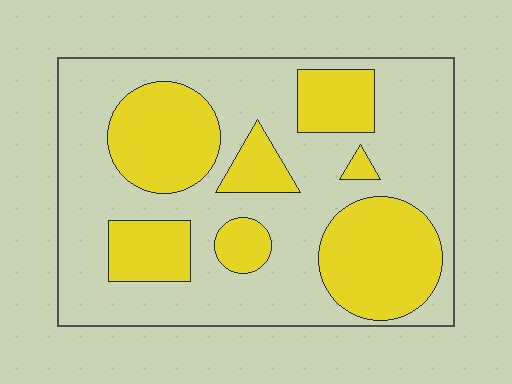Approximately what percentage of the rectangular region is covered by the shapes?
Approximately 35%.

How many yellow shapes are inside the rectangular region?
7.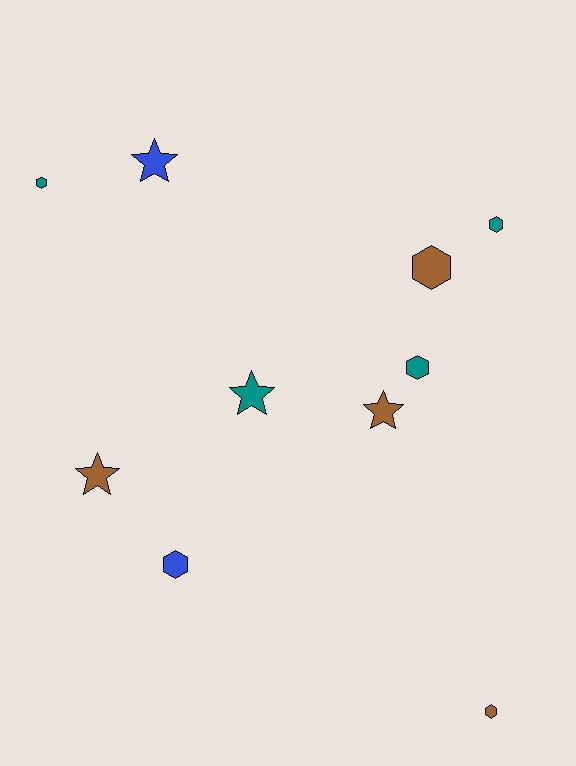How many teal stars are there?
There is 1 teal star.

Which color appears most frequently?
Brown, with 4 objects.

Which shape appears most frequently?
Hexagon, with 6 objects.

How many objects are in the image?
There are 10 objects.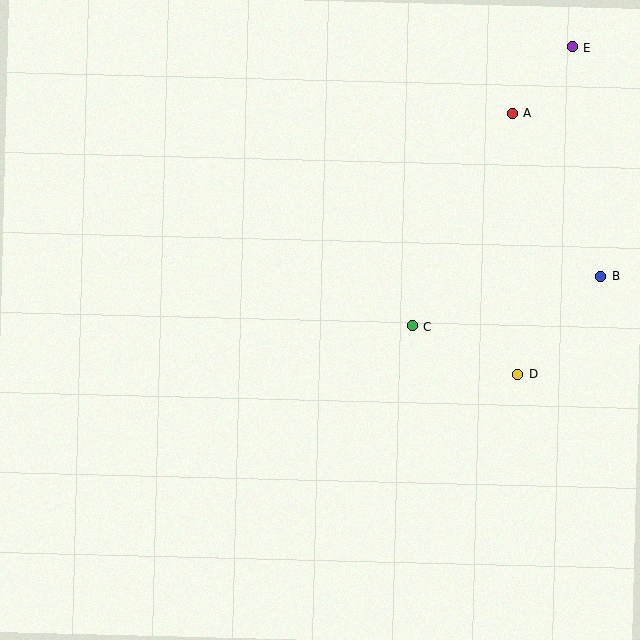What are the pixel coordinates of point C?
Point C is at (412, 326).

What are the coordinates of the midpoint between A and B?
The midpoint between A and B is at (557, 195).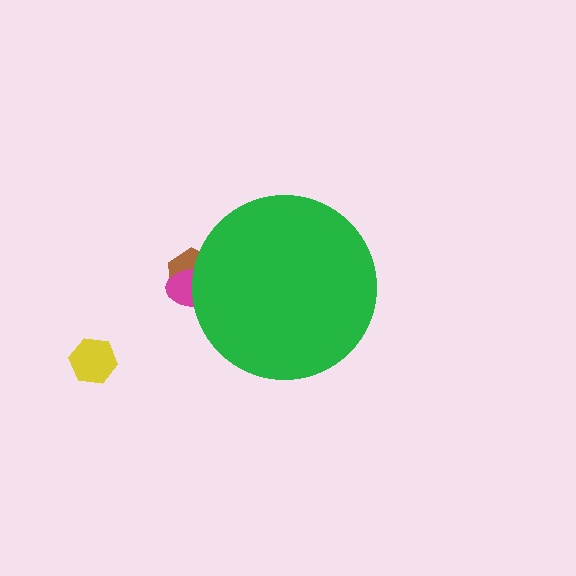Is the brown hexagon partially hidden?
Yes, the brown hexagon is partially hidden behind the green circle.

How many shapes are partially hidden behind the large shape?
2 shapes are partially hidden.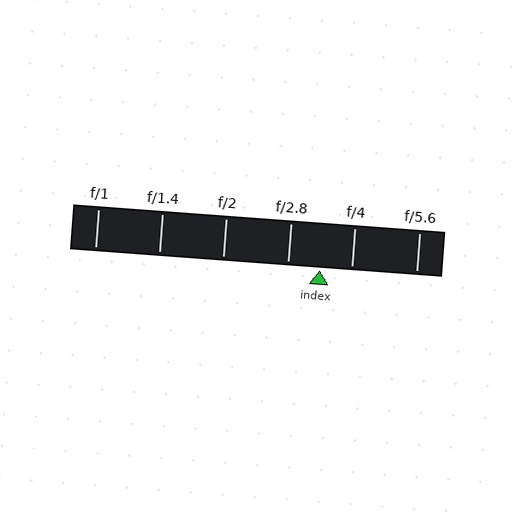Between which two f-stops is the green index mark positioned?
The index mark is between f/2.8 and f/4.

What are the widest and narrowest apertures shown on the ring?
The widest aperture shown is f/1 and the narrowest is f/5.6.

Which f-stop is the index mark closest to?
The index mark is closest to f/4.